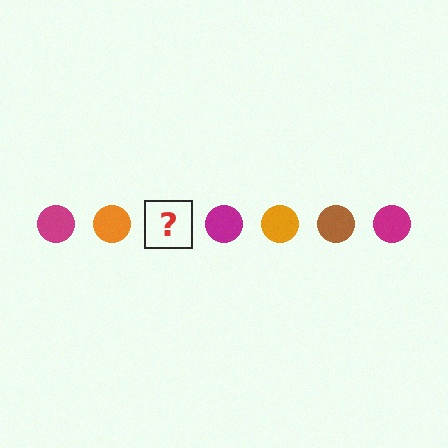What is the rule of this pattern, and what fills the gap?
The rule is that the pattern cycles through magenta, orange, brown circles. The gap should be filled with a brown circle.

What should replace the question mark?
The question mark should be replaced with a brown circle.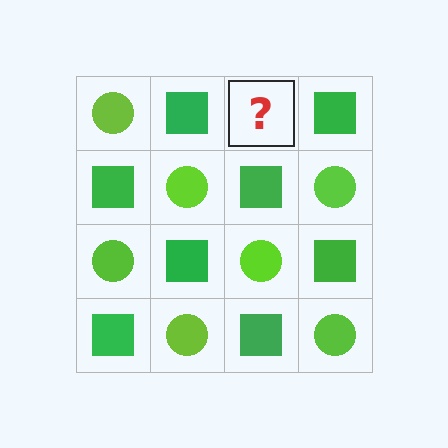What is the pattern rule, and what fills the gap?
The rule is that it alternates lime circle and green square in a checkerboard pattern. The gap should be filled with a lime circle.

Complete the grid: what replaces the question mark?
The question mark should be replaced with a lime circle.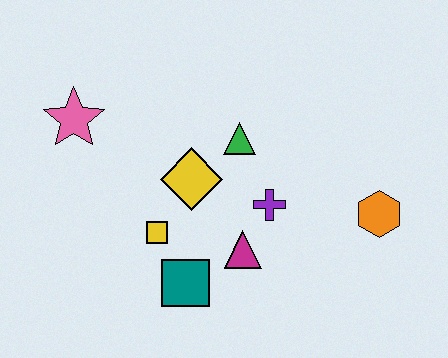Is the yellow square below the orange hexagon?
Yes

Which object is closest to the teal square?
The yellow square is closest to the teal square.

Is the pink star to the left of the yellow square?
Yes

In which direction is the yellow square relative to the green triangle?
The yellow square is below the green triangle.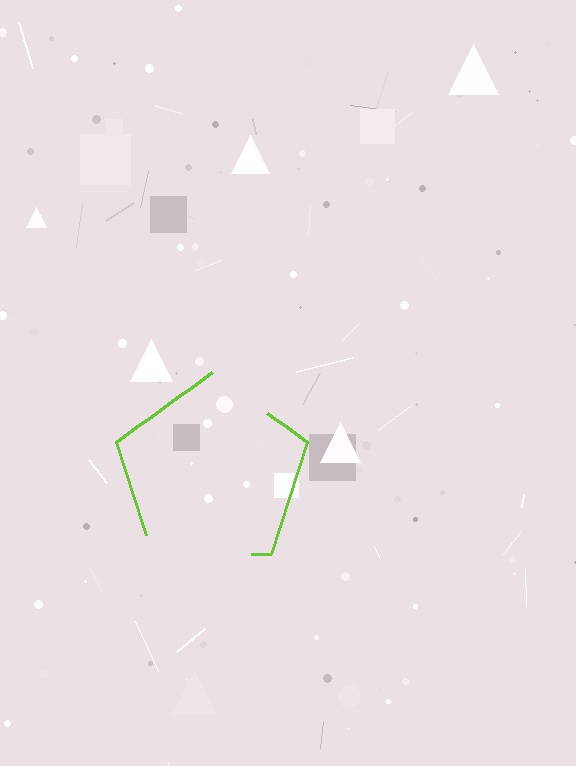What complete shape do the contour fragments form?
The contour fragments form a pentagon.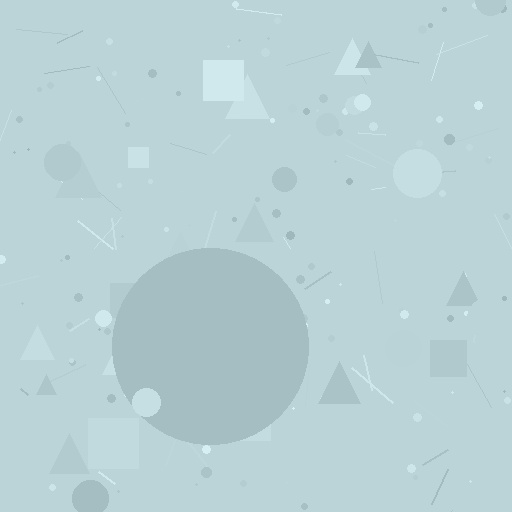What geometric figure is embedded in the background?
A circle is embedded in the background.